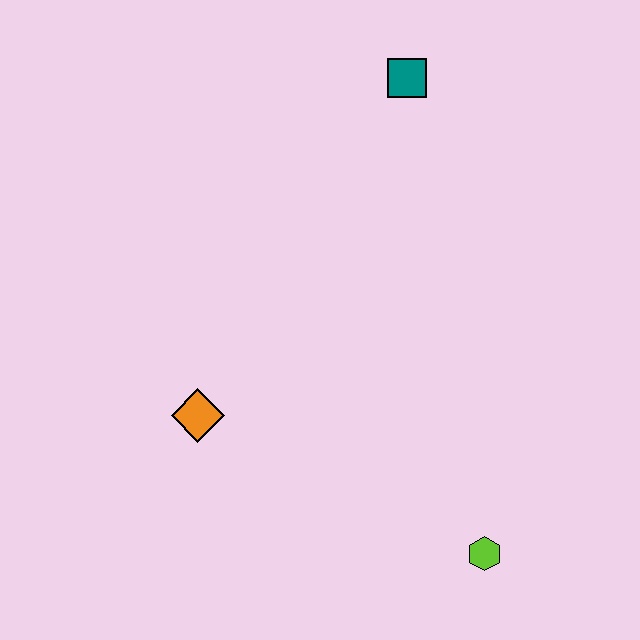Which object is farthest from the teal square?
The lime hexagon is farthest from the teal square.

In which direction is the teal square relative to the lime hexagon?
The teal square is above the lime hexagon.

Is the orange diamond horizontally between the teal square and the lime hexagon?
No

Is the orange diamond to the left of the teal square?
Yes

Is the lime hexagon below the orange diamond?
Yes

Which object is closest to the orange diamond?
The lime hexagon is closest to the orange diamond.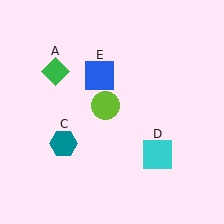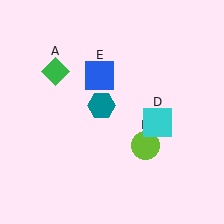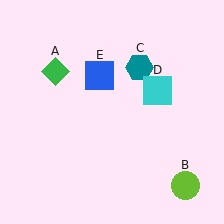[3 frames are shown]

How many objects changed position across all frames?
3 objects changed position: lime circle (object B), teal hexagon (object C), cyan square (object D).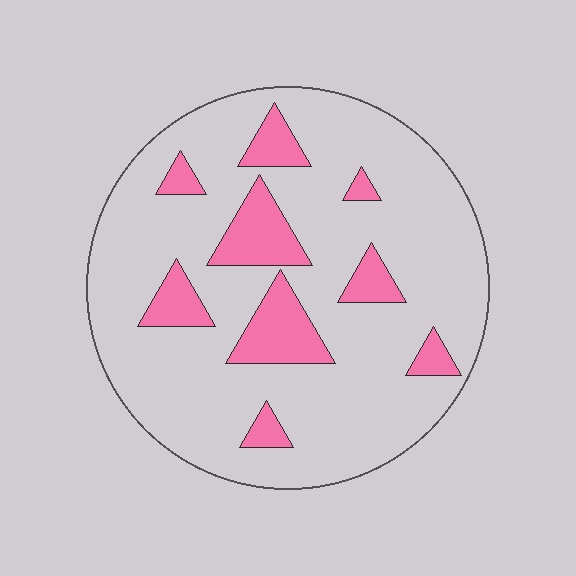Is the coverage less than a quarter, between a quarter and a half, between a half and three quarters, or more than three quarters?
Less than a quarter.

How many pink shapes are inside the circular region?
9.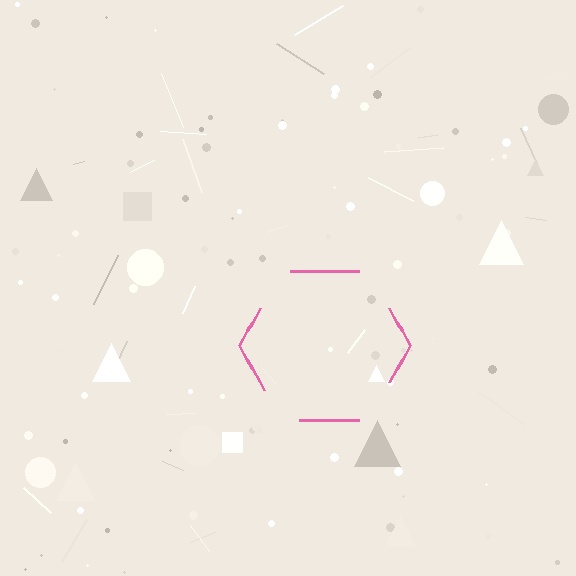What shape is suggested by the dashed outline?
The dashed outline suggests a hexagon.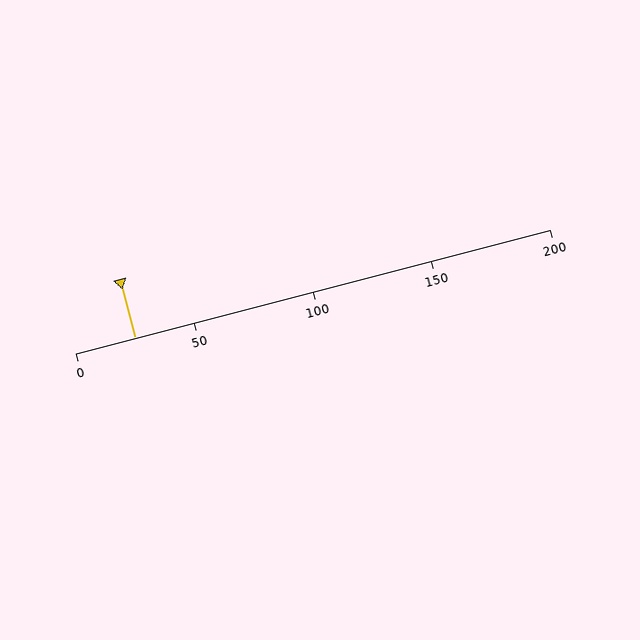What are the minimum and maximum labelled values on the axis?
The axis runs from 0 to 200.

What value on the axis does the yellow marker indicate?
The marker indicates approximately 25.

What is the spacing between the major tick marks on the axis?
The major ticks are spaced 50 apart.